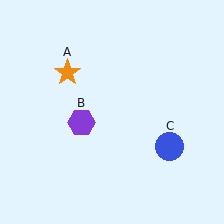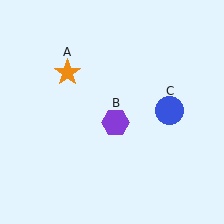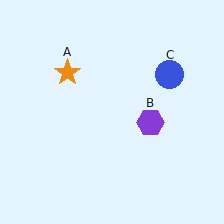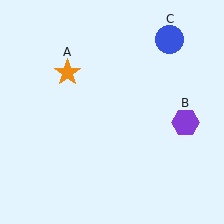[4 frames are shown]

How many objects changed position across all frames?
2 objects changed position: purple hexagon (object B), blue circle (object C).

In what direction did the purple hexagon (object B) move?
The purple hexagon (object B) moved right.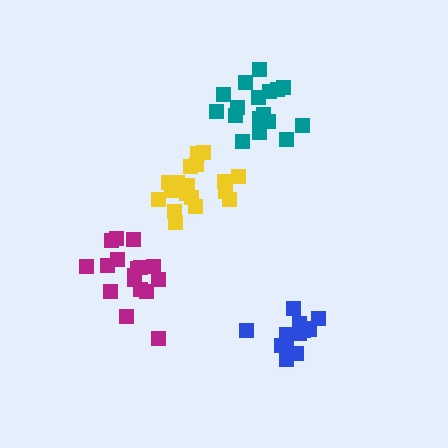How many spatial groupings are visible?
There are 4 spatial groupings.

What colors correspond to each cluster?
The clusters are colored: yellow, teal, magenta, blue.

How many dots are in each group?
Group 1: 18 dots, Group 2: 19 dots, Group 3: 17 dots, Group 4: 14 dots (68 total).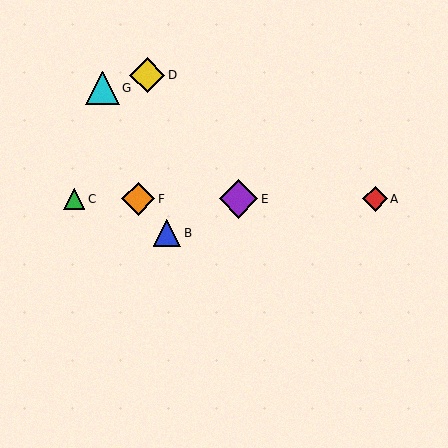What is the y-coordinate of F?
Object F is at y≈199.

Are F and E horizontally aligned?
Yes, both are at y≈199.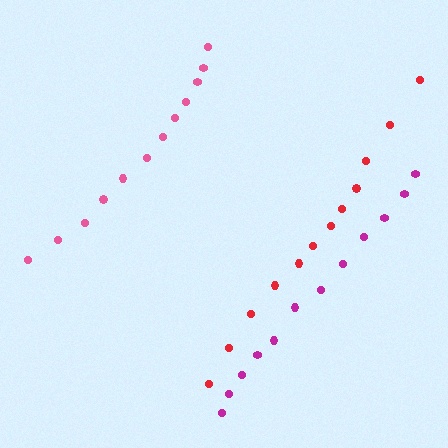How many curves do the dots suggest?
There are 3 distinct paths.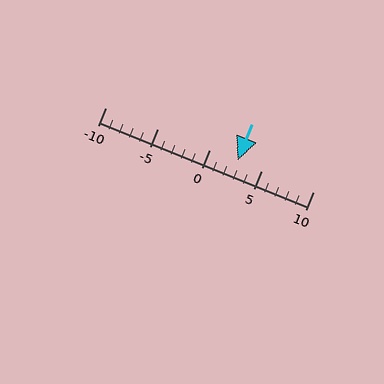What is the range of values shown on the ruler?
The ruler shows values from -10 to 10.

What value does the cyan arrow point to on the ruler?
The cyan arrow points to approximately 3.